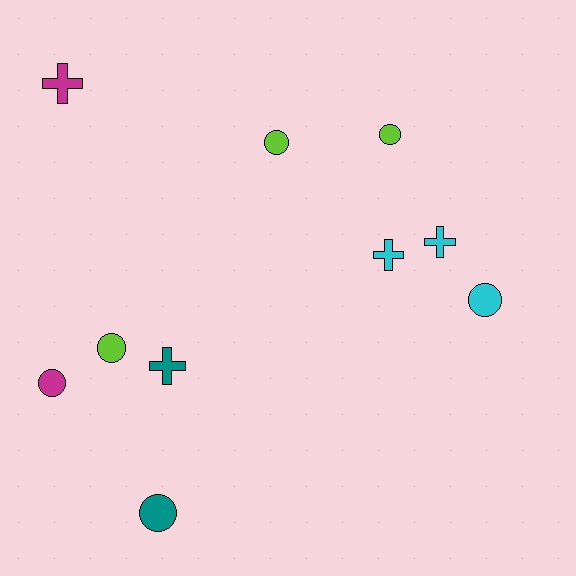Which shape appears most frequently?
Circle, with 6 objects.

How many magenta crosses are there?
There is 1 magenta cross.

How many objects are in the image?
There are 10 objects.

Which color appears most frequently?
Cyan, with 3 objects.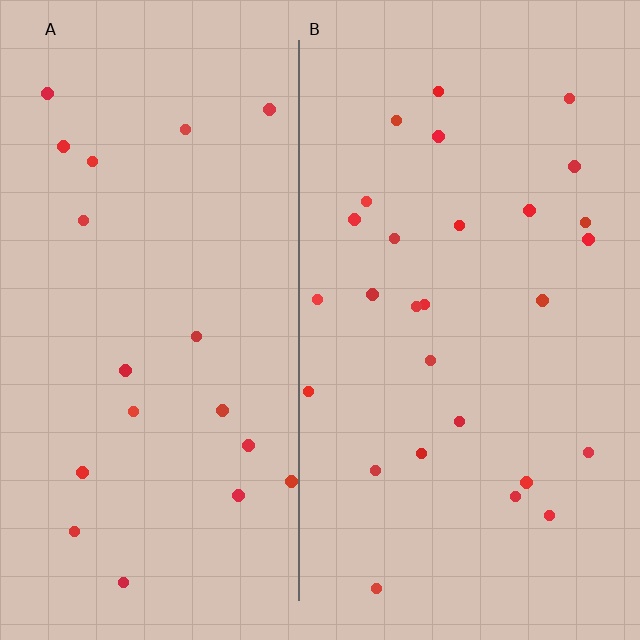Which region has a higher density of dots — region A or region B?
B (the right).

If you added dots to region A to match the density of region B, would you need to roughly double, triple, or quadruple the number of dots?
Approximately double.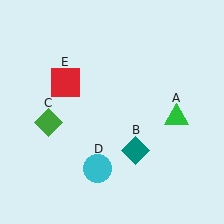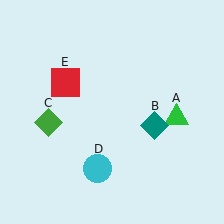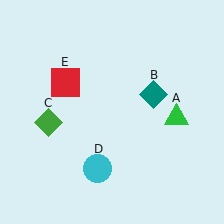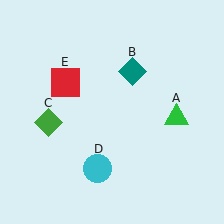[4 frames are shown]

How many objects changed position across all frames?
1 object changed position: teal diamond (object B).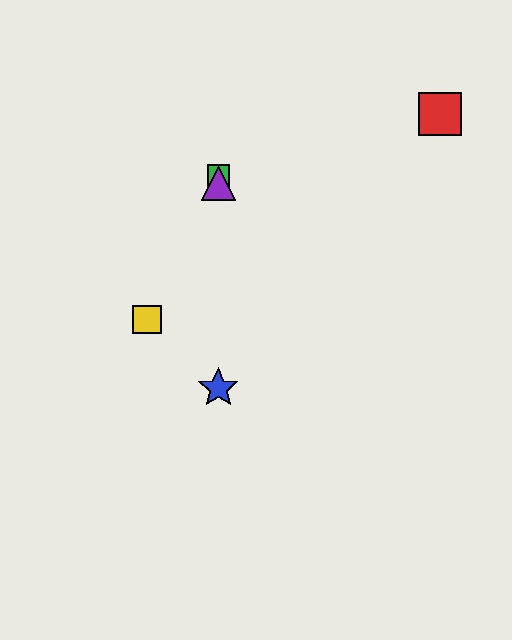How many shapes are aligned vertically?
3 shapes (the blue star, the green square, the purple triangle) are aligned vertically.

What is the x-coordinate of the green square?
The green square is at x≈218.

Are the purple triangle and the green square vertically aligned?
Yes, both are at x≈218.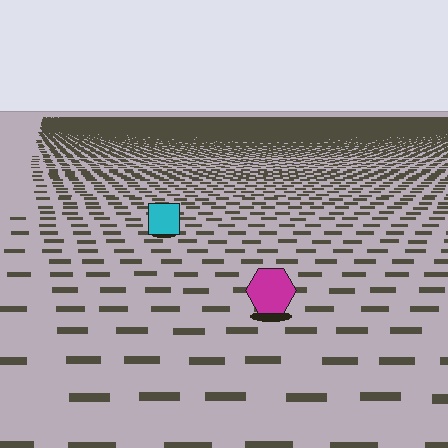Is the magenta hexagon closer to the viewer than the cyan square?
Yes. The magenta hexagon is closer — you can tell from the texture gradient: the ground texture is coarser near it.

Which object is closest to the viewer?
The magenta hexagon is closest. The texture marks near it are larger and more spread out.